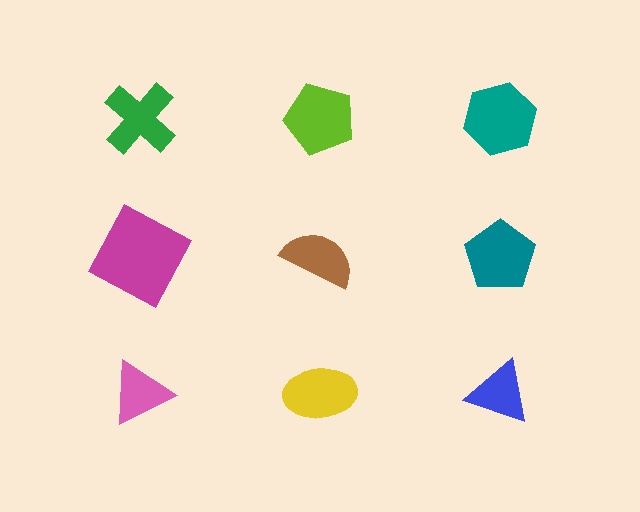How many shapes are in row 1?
3 shapes.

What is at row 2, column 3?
A teal pentagon.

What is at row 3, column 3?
A blue triangle.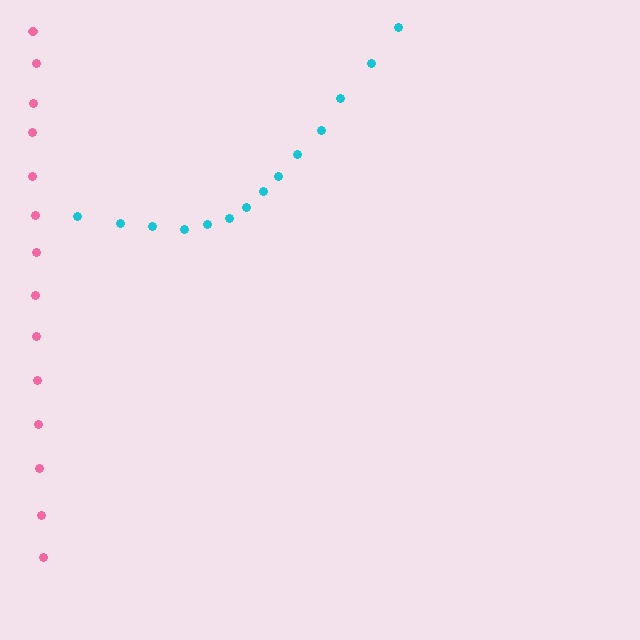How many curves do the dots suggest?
There are 2 distinct paths.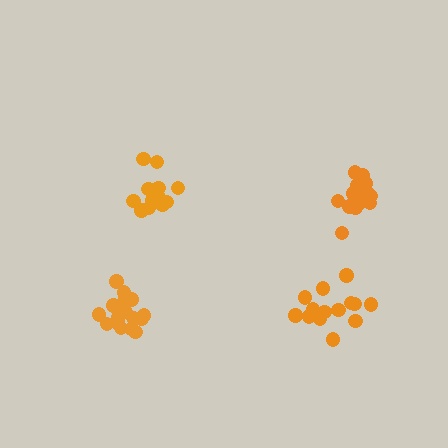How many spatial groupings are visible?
There are 4 spatial groupings.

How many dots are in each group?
Group 1: 15 dots, Group 2: 17 dots, Group 3: 17 dots, Group 4: 15 dots (64 total).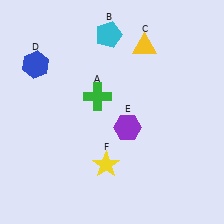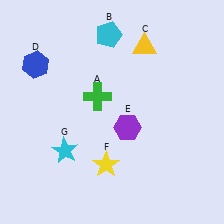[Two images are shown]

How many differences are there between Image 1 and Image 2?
There is 1 difference between the two images.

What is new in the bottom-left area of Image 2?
A cyan star (G) was added in the bottom-left area of Image 2.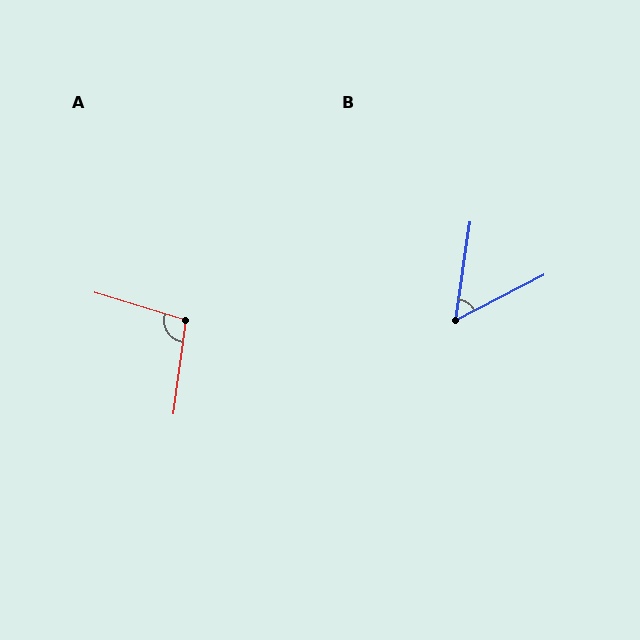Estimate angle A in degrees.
Approximately 99 degrees.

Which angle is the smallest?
B, at approximately 55 degrees.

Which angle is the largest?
A, at approximately 99 degrees.